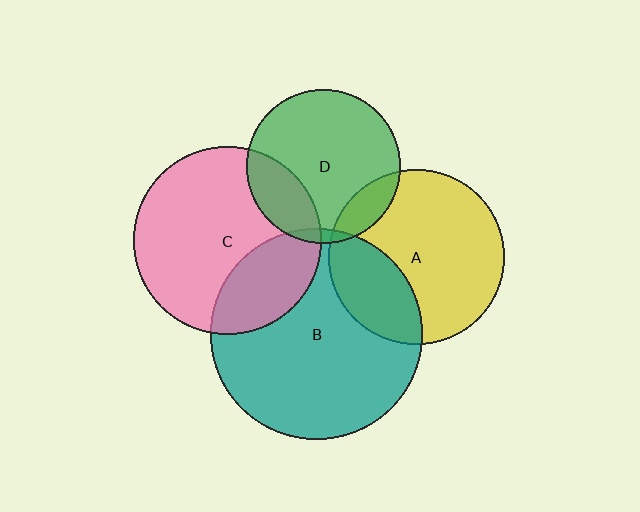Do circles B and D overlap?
Yes.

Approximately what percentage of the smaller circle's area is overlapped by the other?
Approximately 5%.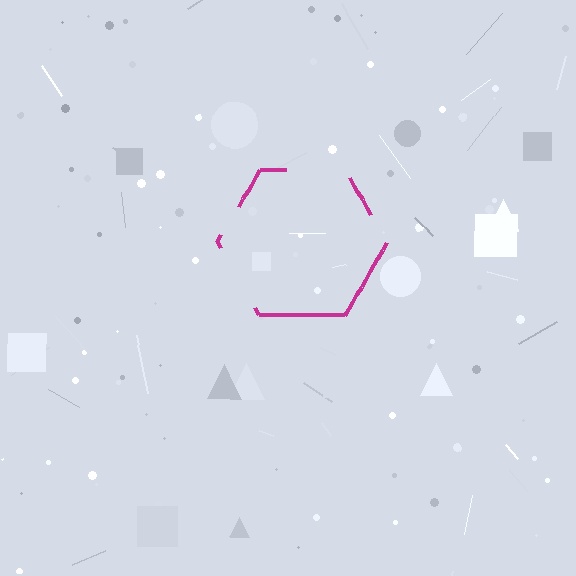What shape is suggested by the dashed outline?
The dashed outline suggests a hexagon.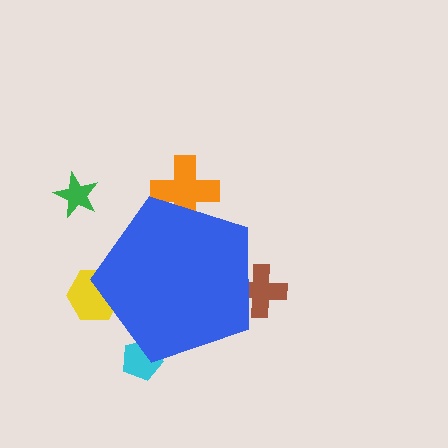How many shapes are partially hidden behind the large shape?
4 shapes are partially hidden.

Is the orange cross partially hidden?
Yes, the orange cross is partially hidden behind the blue pentagon.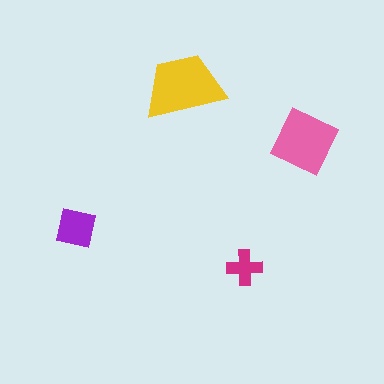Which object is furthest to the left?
The purple square is leftmost.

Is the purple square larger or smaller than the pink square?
Smaller.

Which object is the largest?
The yellow trapezoid.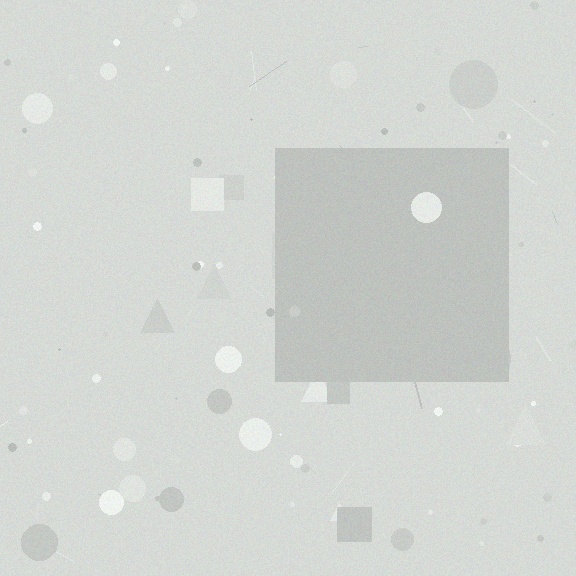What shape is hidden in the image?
A square is hidden in the image.